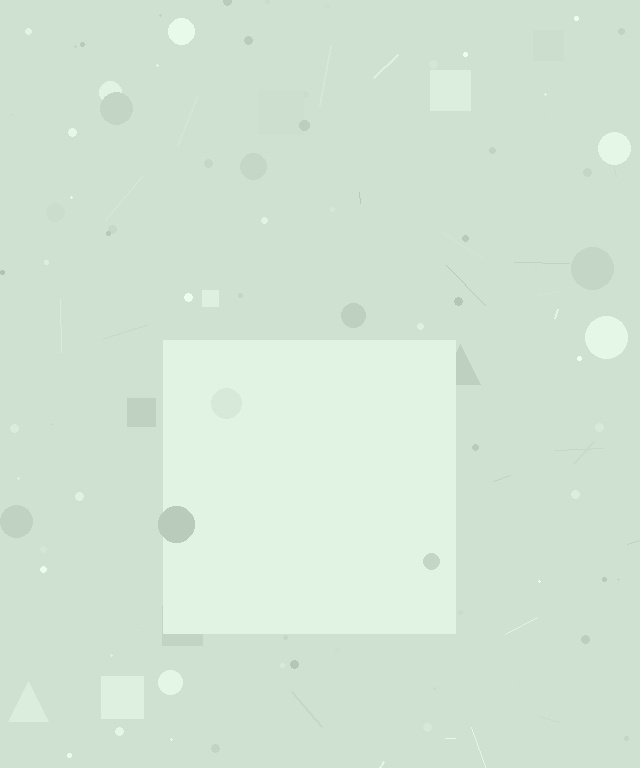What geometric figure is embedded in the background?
A square is embedded in the background.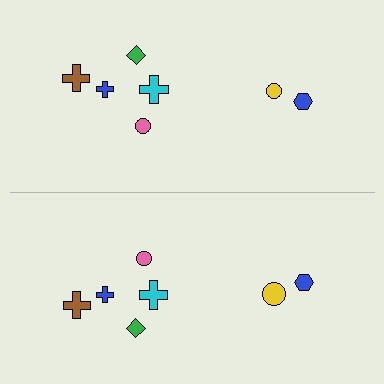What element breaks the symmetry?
The yellow circle on the bottom side has a different size than its mirror counterpart.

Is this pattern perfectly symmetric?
No, the pattern is not perfectly symmetric. The yellow circle on the bottom side has a different size than its mirror counterpart.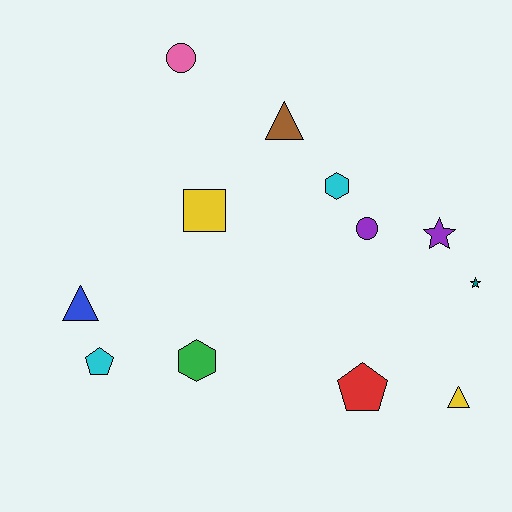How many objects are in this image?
There are 12 objects.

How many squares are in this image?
There is 1 square.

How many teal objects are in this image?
There is 1 teal object.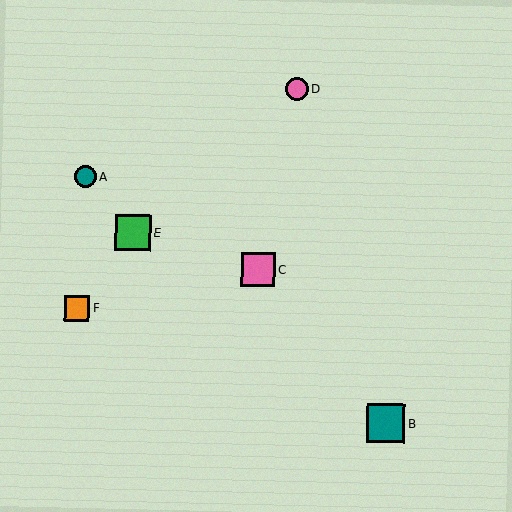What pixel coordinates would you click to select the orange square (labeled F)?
Click at (77, 308) to select the orange square F.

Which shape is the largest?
The teal square (labeled B) is the largest.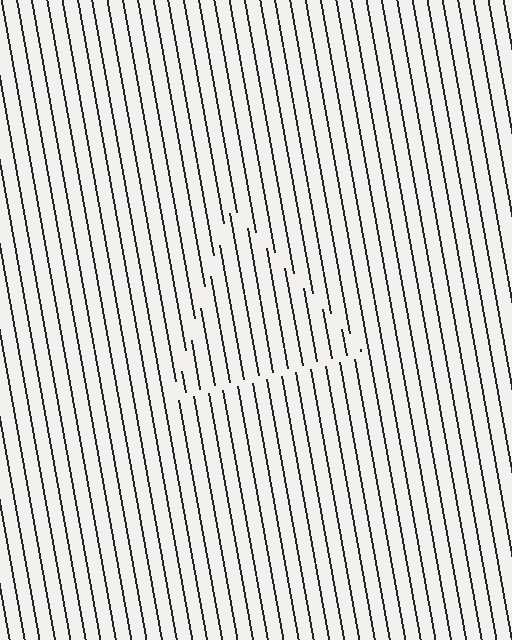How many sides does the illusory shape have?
3 sides — the line-ends trace a triangle.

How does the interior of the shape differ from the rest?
The interior of the shape contains the same grating, shifted by half a period — the contour is defined by the phase discontinuity where line-ends from the inner and outer gratings abut.